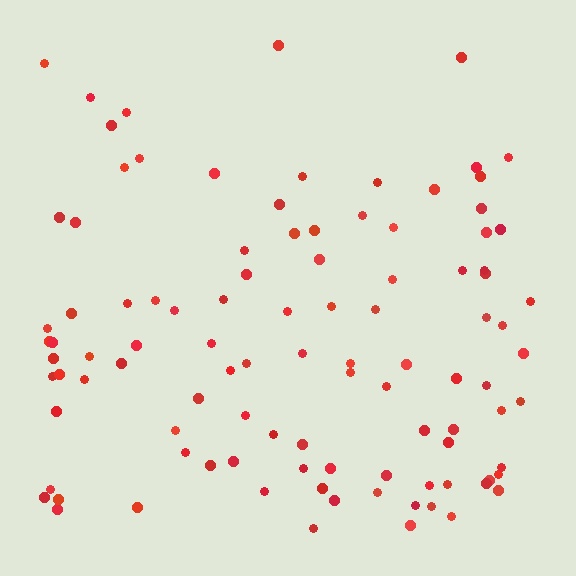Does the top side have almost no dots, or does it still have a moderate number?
Still a moderate number, just noticeably fewer than the bottom.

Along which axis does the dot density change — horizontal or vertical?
Vertical.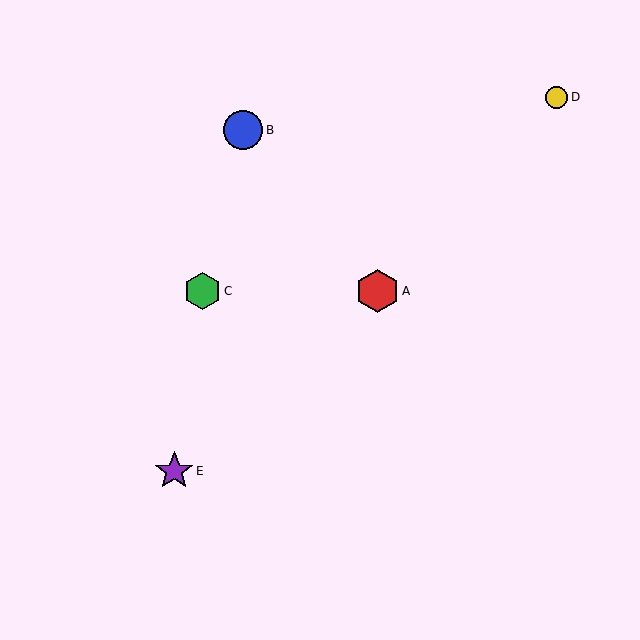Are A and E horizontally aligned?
No, A is at y≈291 and E is at y≈471.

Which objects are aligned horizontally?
Objects A, C are aligned horizontally.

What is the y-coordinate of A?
Object A is at y≈291.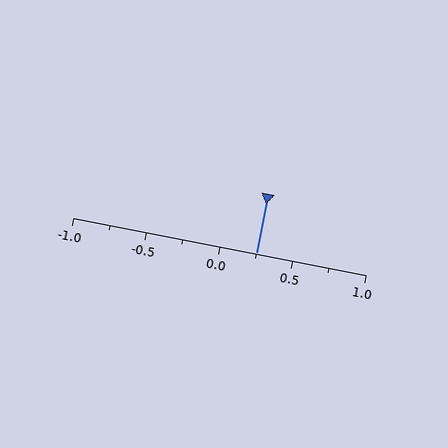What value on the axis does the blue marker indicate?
The marker indicates approximately 0.25.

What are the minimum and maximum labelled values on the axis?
The axis runs from -1.0 to 1.0.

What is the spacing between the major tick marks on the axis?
The major ticks are spaced 0.5 apart.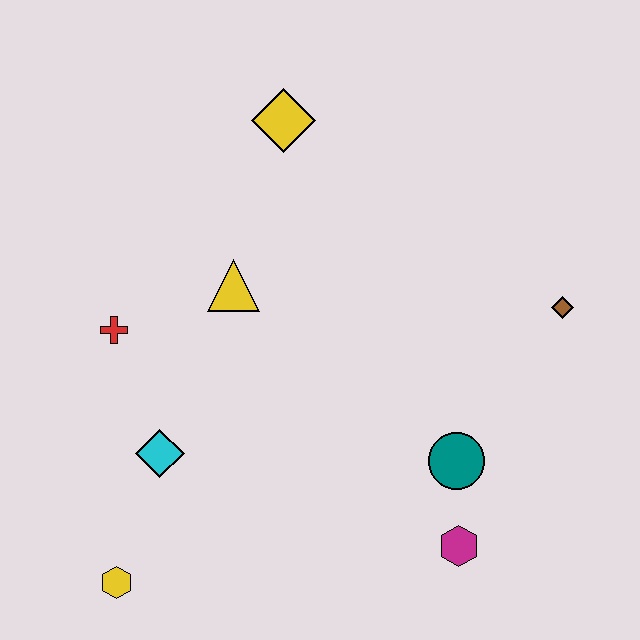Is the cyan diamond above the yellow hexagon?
Yes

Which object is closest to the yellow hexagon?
The cyan diamond is closest to the yellow hexagon.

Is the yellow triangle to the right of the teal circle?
No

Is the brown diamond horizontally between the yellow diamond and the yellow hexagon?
No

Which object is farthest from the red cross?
The brown diamond is farthest from the red cross.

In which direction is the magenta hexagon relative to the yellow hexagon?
The magenta hexagon is to the right of the yellow hexagon.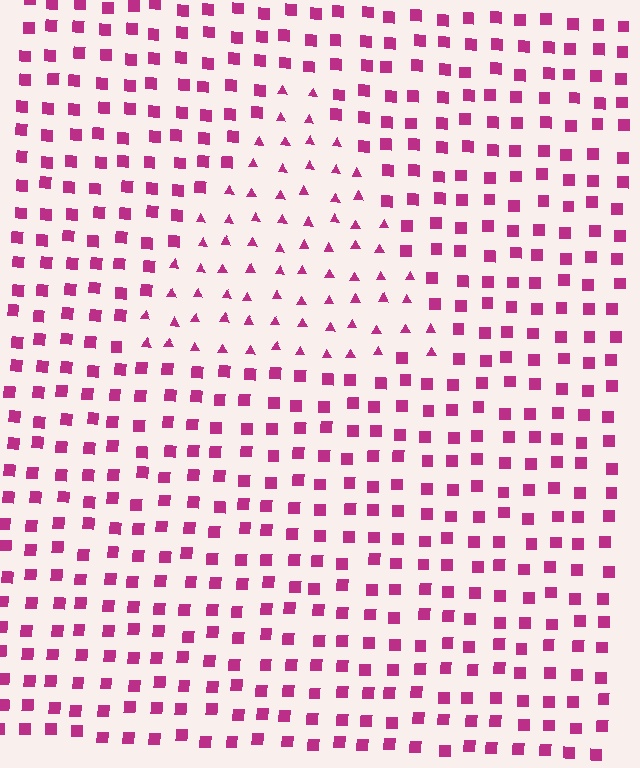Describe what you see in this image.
The image is filled with small magenta elements arranged in a uniform grid. A triangle-shaped region contains triangles, while the surrounding area contains squares. The boundary is defined purely by the change in element shape.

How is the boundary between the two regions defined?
The boundary is defined by a change in element shape: triangles inside vs. squares outside. All elements share the same color and spacing.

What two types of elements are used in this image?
The image uses triangles inside the triangle region and squares outside it.